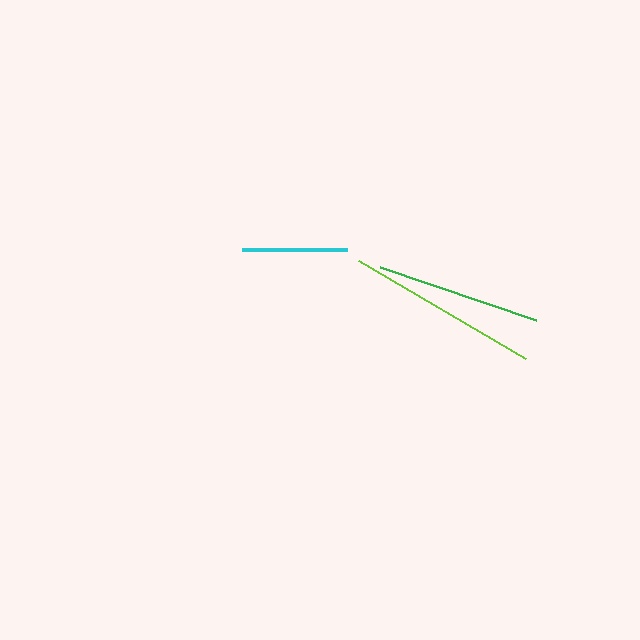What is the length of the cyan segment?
The cyan segment is approximately 105 pixels long.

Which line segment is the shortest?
The cyan line is the shortest at approximately 105 pixels.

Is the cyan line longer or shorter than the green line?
The green line is longer than the cyan line.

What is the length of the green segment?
The green segment is approximately 165 pixels long.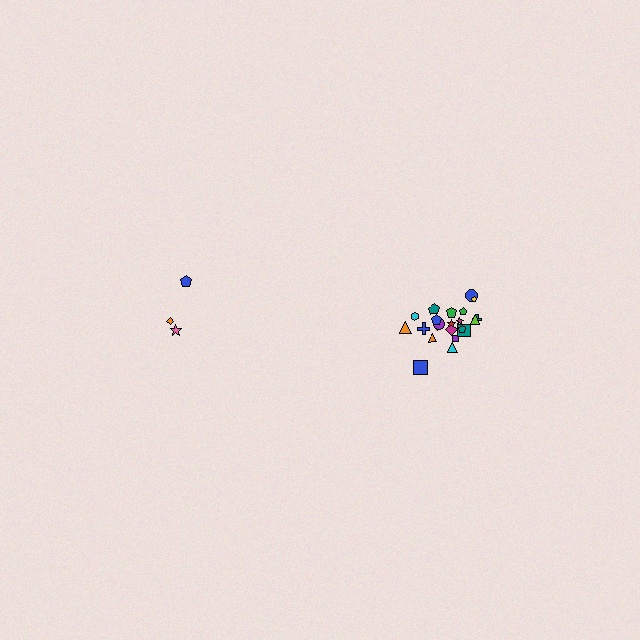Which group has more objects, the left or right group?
The right group.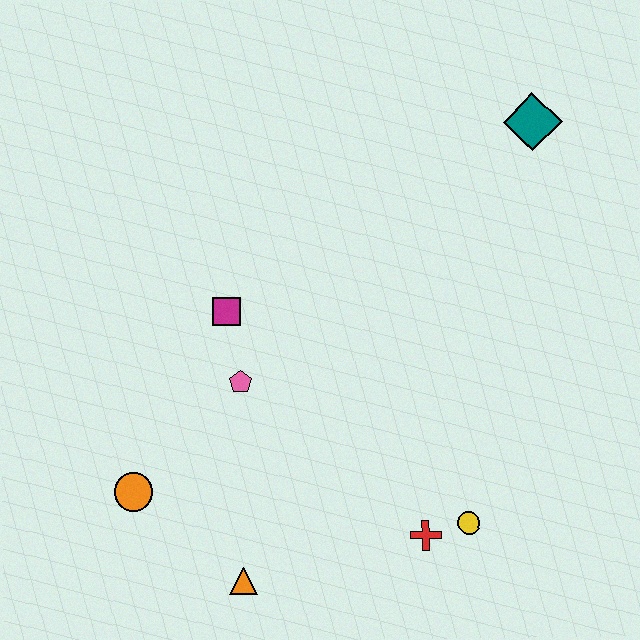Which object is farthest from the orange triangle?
The teal diamond is farthest from the orange triangle.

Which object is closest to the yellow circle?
The red cross is closest to the yellow circle.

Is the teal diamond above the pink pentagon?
Yes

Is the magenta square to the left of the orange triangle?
Yes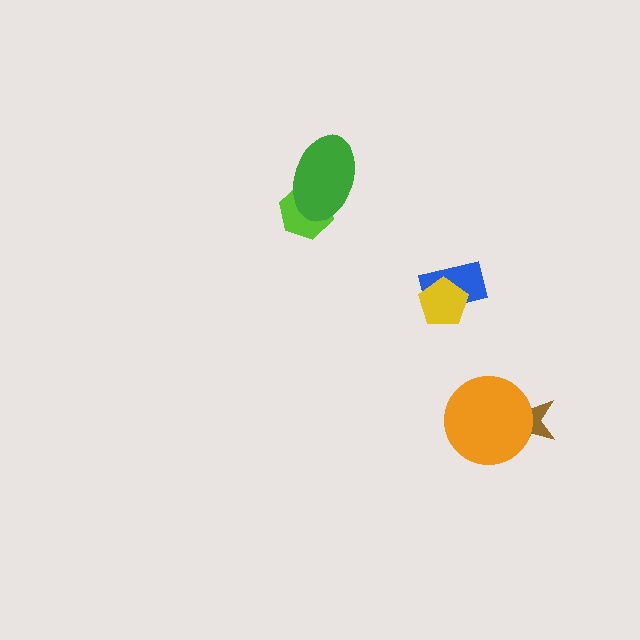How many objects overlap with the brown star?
1 object overlaps with the brown star.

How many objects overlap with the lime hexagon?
1 object overlaps with the lime hexagon.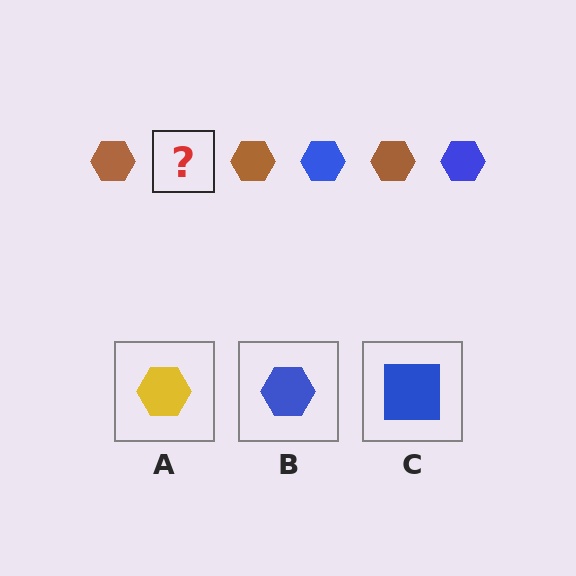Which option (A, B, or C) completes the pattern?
B.